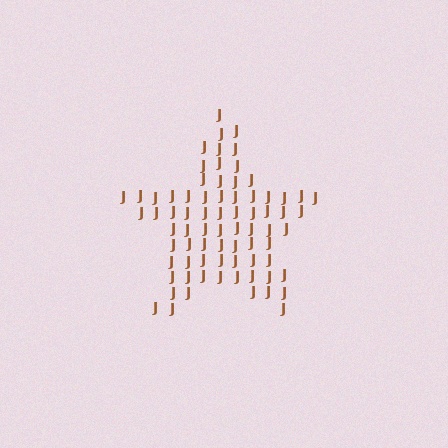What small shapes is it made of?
It is made of small letter J's.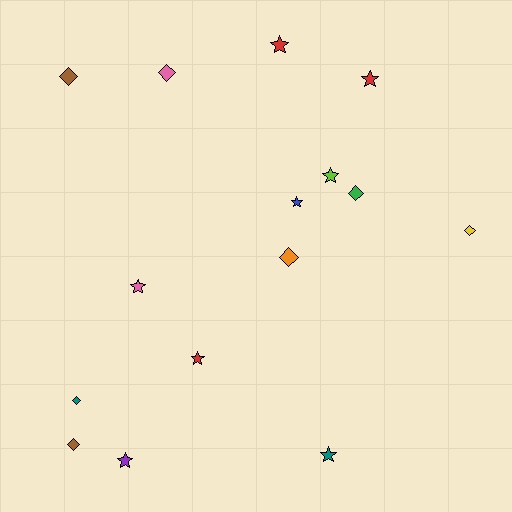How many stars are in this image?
There are 8 stars.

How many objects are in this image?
There are 15 objects.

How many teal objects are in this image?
There are 2 teal objects.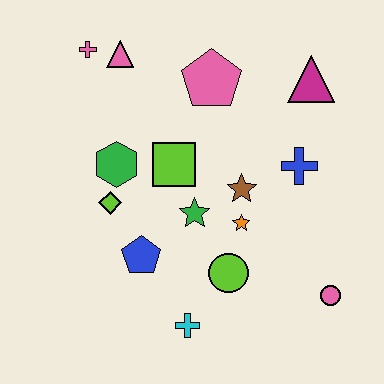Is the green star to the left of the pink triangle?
No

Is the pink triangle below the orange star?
No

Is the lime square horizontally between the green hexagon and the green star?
Yes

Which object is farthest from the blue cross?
The pink cross is farthest from the blue cross.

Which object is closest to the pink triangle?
The pink cross is closest to the pink triangle.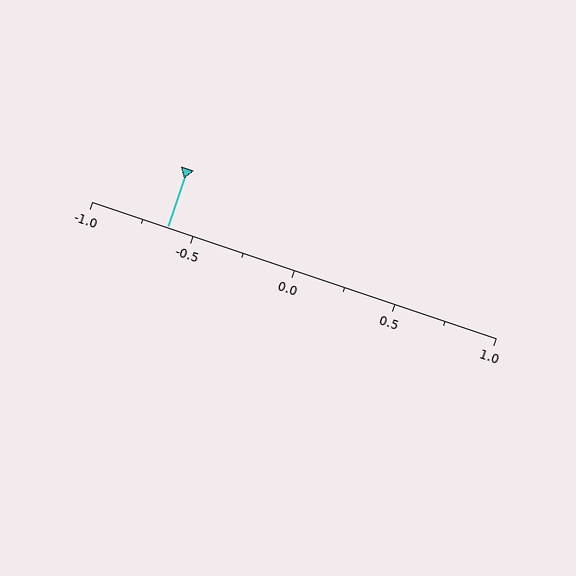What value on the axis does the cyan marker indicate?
The marker indicates approximately -0.62.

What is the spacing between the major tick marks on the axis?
The major ticks are spaced 0.5 apart.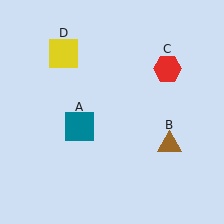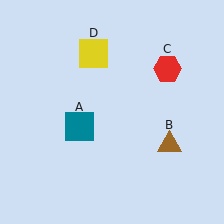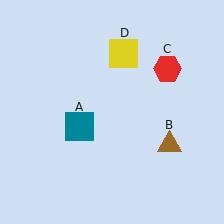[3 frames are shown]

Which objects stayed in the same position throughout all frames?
Teal square (object A) and brown triangle (object B) and red hexagon (object C) remained stationary.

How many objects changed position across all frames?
1 object changed position: yellow square (object D).